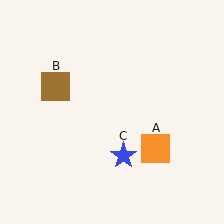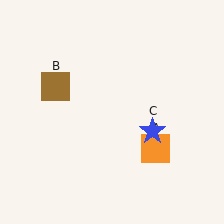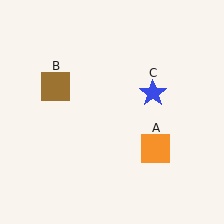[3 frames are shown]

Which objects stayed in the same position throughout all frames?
Orange square (object A) and brown square (object B) remained stationary.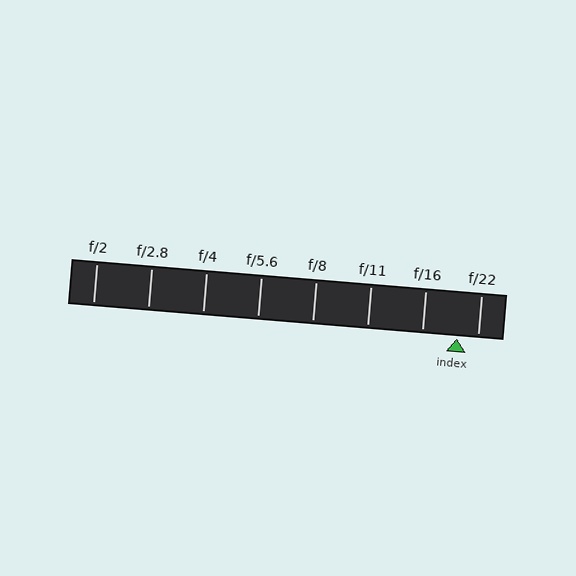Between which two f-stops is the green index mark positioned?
The index mark is between f/16 and f/22.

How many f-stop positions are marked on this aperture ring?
There are 8 f-stop positions marked.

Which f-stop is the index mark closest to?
The index mark is closest to f/22.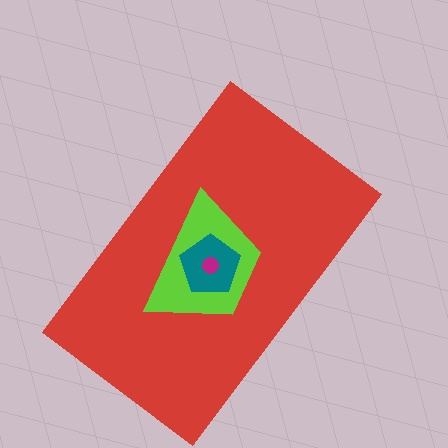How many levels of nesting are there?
4.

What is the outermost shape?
The red rectangle.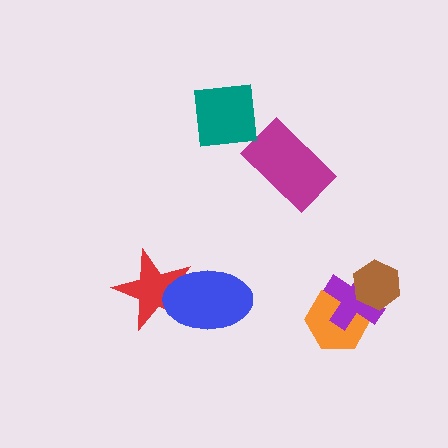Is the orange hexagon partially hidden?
Yes, it is partially covered by another shape.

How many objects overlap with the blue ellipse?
1 object overlaps with the blue ellipse.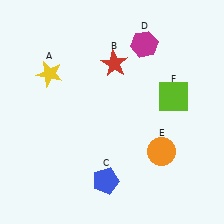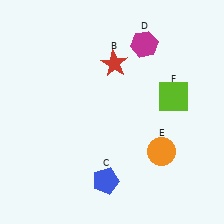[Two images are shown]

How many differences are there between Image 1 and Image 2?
There is 1 difference between the two images.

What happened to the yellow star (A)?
The yellow star (A) was removed in Image 2. It was in the top-left area of Image 1.